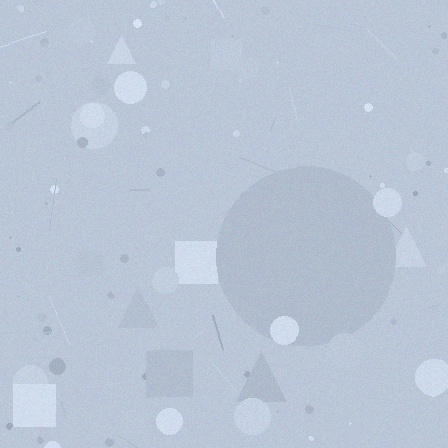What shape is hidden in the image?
A circle is hidden in the image.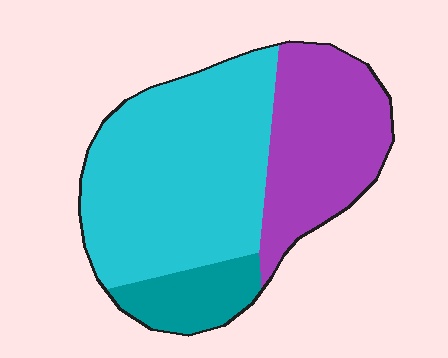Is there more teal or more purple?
Purple.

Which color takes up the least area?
Teal, at roughly 10%.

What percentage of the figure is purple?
Purple covers roughly 30% of the figure.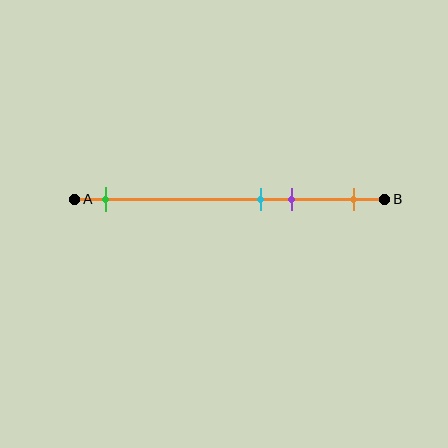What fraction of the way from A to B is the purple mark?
The purple mark is approximately 70% (0.7) of the way from A to B.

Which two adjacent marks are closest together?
The cyan and purple marks are the closest adjacent pair.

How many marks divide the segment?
There are 4 marks dividing the segment.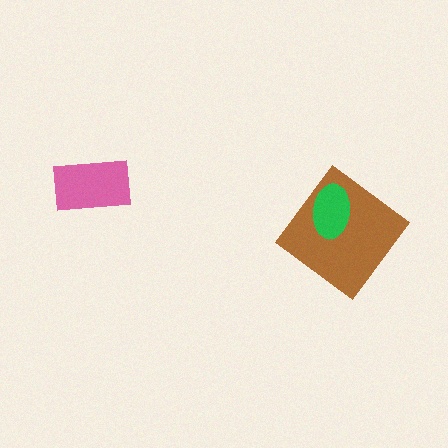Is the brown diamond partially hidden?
Yes, it is partially covered by another shape.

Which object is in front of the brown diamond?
The green ellipse is in front of the brown diamond.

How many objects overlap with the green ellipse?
1 object overlaps with the green ellipse.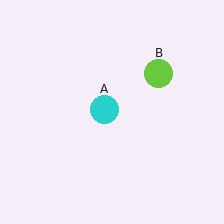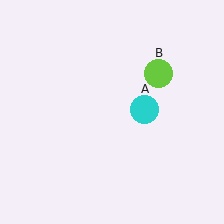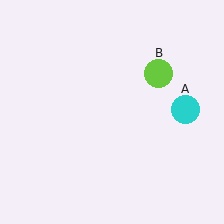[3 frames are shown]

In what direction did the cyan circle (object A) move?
The cyan circle (object A) moved right.